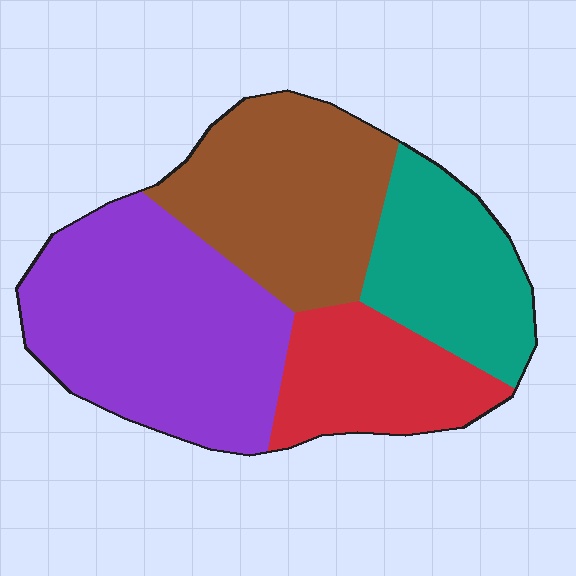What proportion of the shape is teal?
Teal covers 19% of the shape.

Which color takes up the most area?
Purple, at roughly 35%.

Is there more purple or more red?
Purple.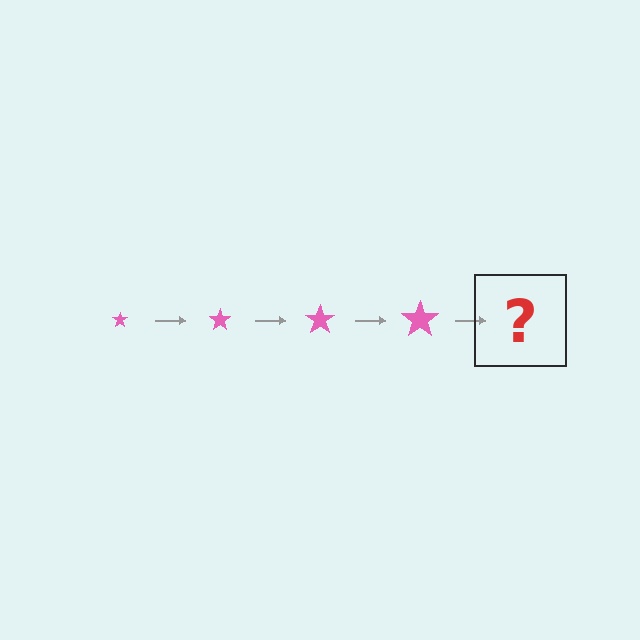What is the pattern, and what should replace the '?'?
The pattern is that the star gets progressively larger each step. The '?' should be a pink star, larger than the previous one.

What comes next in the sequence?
The next element should be a pink star, larger than the previous one.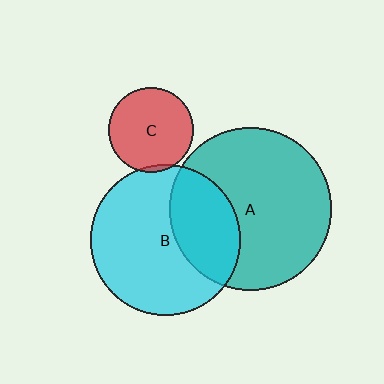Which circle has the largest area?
Circle A (teal).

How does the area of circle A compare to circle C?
Approximately 3.7 times.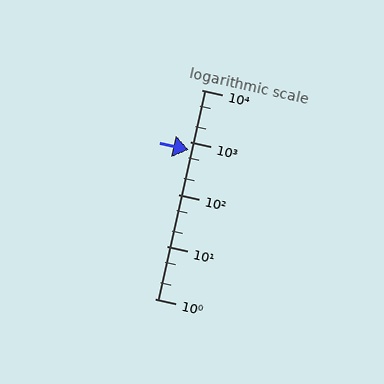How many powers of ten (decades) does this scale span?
The scale spans 4 decades, from 1 to 10000.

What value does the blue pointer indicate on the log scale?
The pointer indicates approximately 720.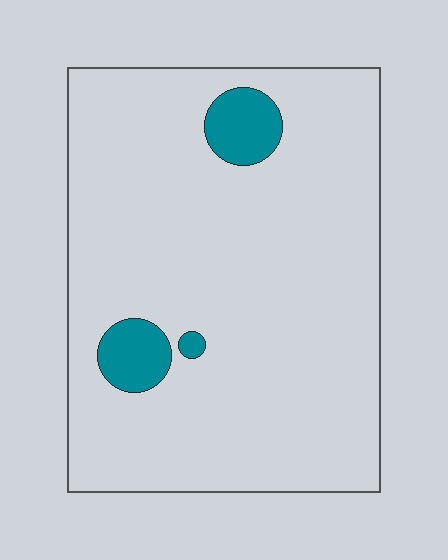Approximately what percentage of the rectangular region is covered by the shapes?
Approximately 5%.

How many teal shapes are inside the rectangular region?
3.